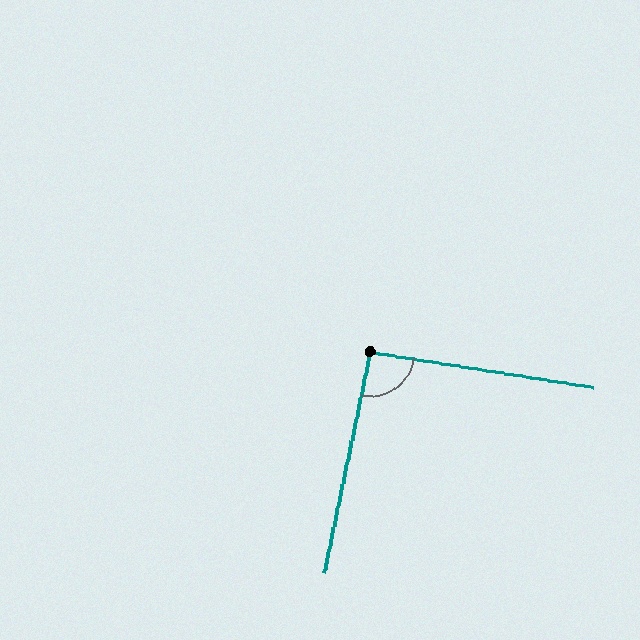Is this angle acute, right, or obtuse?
It is approximately a right angle.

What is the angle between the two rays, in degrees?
Approximately 93 degrees.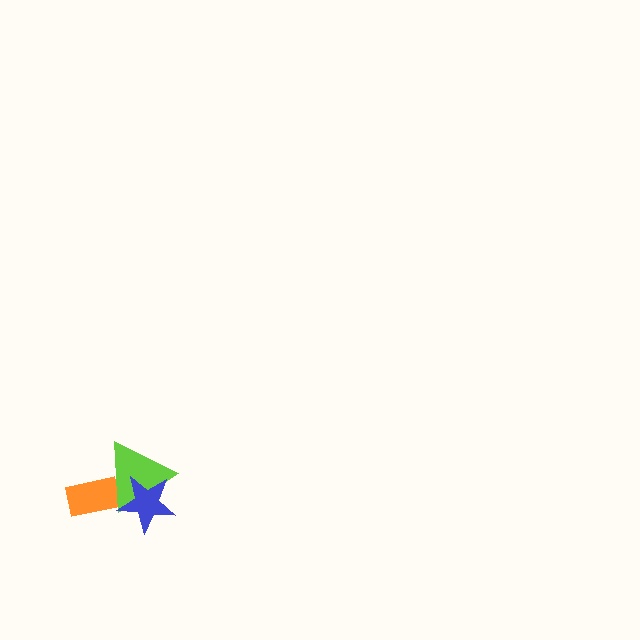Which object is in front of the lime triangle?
The blue star is in front of the lime triangle.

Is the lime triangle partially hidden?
Yes, it is partially covered by another shape.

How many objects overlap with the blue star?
1 object overlaps with the blue star.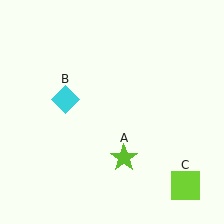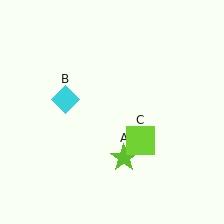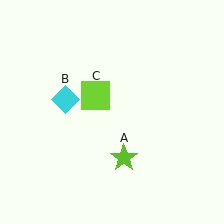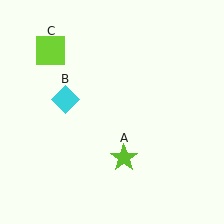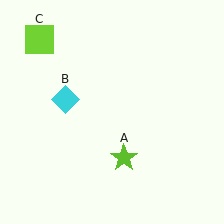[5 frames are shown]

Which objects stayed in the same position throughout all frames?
Lime star (object A) and cyan diamond (object B) remained stationary.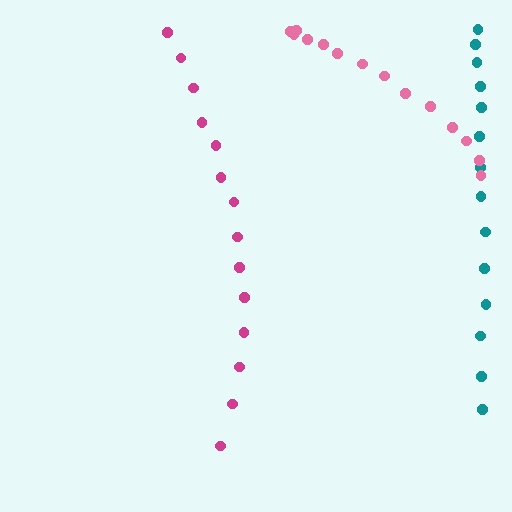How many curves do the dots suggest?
There are 3 distinct paths.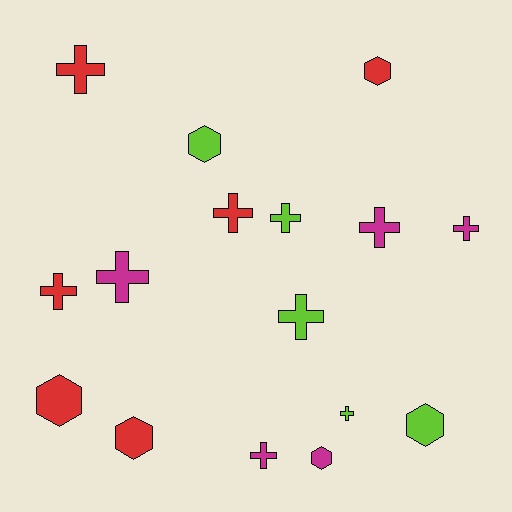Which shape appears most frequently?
Cross, with 10 objects.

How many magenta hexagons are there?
There is 1 magenta hexagon.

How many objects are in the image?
There are 16 objects.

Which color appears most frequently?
Red, with 6 objects.